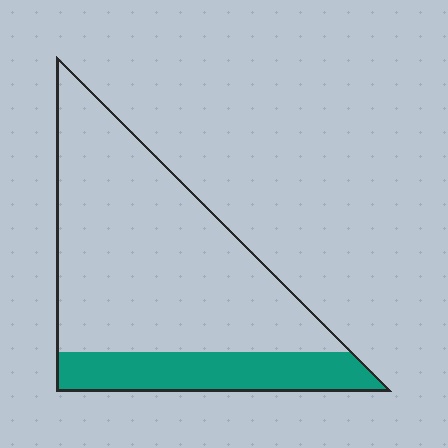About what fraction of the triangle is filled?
About one fifth (1/5).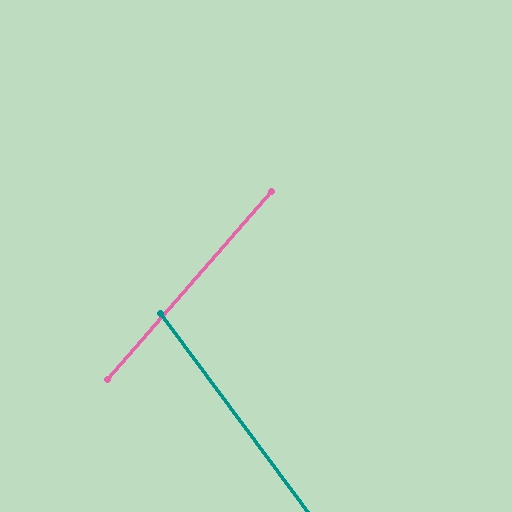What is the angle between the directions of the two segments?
Approximately 78 degrees.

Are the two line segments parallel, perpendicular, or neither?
Neither parallel nor perpendicular — they differ by about 78°.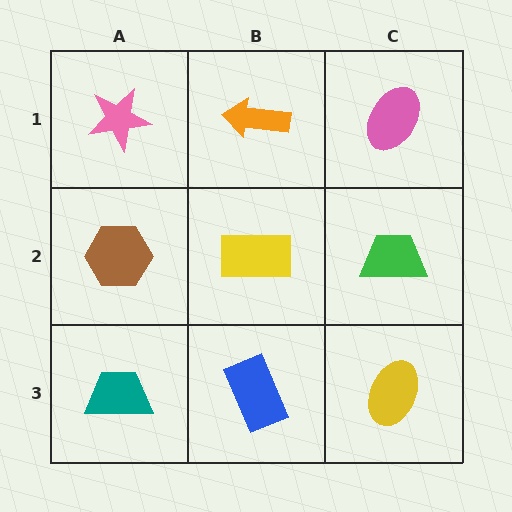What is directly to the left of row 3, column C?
A blue rectangle.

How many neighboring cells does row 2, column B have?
4.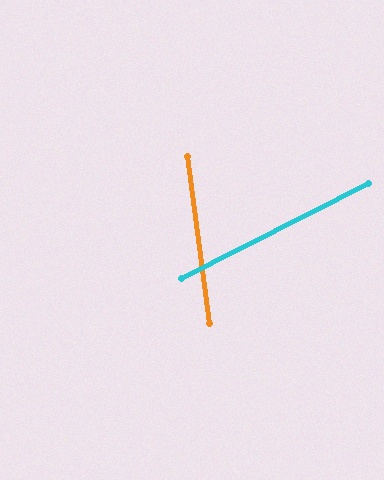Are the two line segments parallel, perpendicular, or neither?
Neither parallel nor perpendicular — they differ by about 71°.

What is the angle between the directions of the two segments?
Approximately 71 degrees.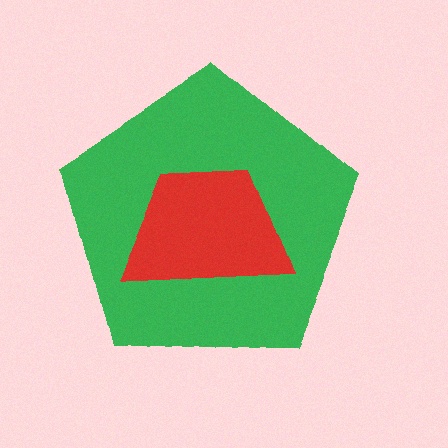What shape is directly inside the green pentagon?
The red trapezoid.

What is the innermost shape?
The red trapezoid.